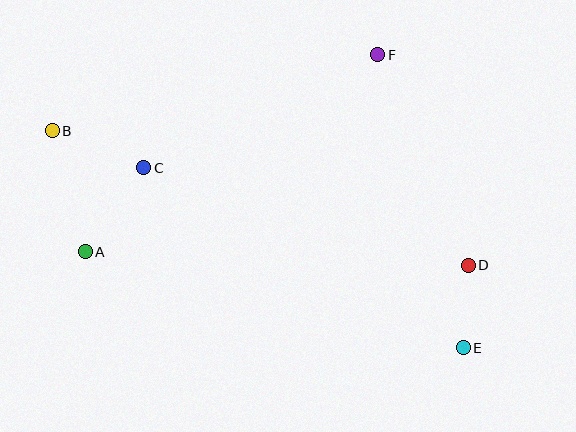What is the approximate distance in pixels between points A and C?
The distance between A and C is approximately 102 pixels.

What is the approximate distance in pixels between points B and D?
The distance between B and D is approximately 437 pixels.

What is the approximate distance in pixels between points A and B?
The distance between A and B is approximately 126 pixels.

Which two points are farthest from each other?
Points B and E are farthest from each other.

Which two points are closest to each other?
Points D and E are closest to each other.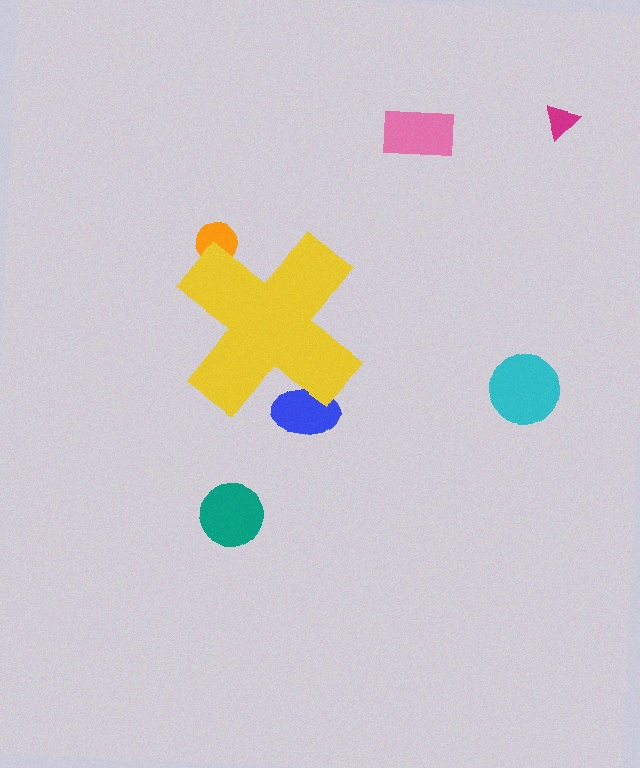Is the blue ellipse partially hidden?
Yes, the blue ellipse is partially hidden behind the yellow cross.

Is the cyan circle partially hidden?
No, the cyan circle is fully visible.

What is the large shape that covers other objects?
A yellow cross.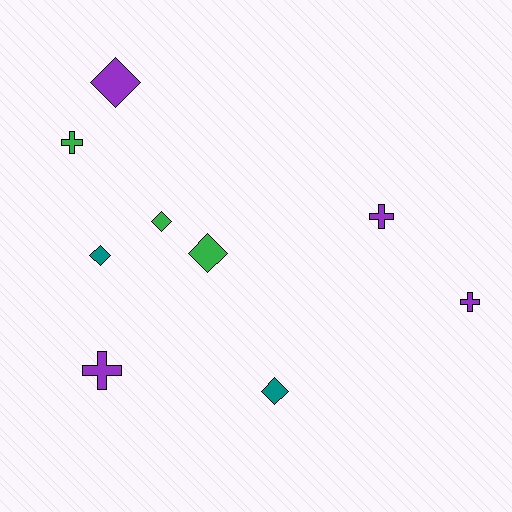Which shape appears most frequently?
Diamond, with 5 objects.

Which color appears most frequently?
Purple, with 4 objects.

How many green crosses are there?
There is 1 green cross.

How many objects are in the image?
There are 9 objects.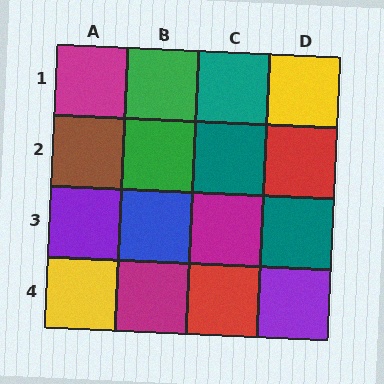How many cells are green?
2 cells are green.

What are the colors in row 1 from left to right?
Magenta, green, teal, yellow.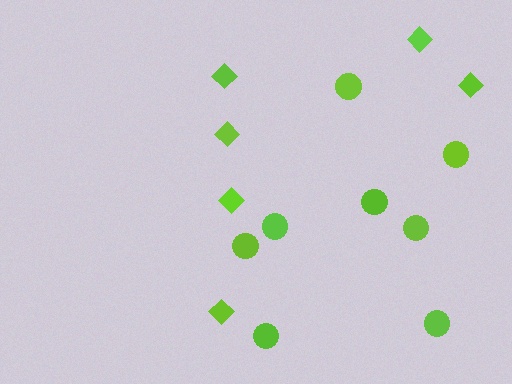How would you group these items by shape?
There are 2 groups: one group of diamonds (6) and one group of circles (8).